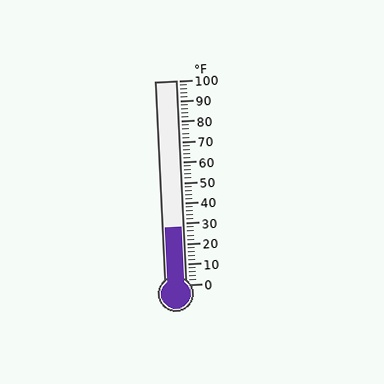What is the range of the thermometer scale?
The thermometer scale ranges from 0°F to 100°F.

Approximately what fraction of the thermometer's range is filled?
The thermometer is filled to approximately 30% of its range.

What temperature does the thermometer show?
The thermometer shows approximately 28°F.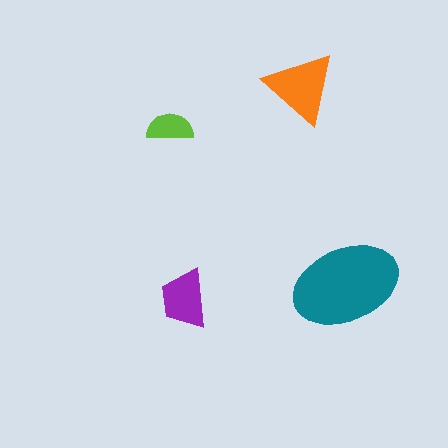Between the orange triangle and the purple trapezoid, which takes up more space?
The orange triangle.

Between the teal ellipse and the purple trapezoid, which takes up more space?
The teal ellipse.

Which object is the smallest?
The lime semicircle.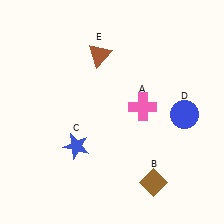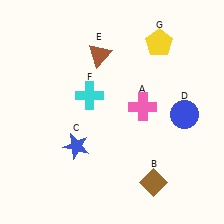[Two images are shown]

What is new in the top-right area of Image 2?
A yellow pentagon (G) was added in the top-right area of Image 2.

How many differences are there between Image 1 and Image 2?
There are 2 differences between the two images.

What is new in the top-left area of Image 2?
A cyan cross (F) was added in the top-left area of Image 2.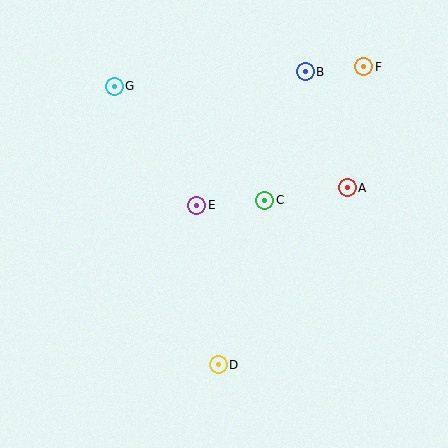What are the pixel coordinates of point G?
Point G is at (114, 86).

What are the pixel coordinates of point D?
Point D is at (218, 365).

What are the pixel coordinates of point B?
Point B is at (305, 72).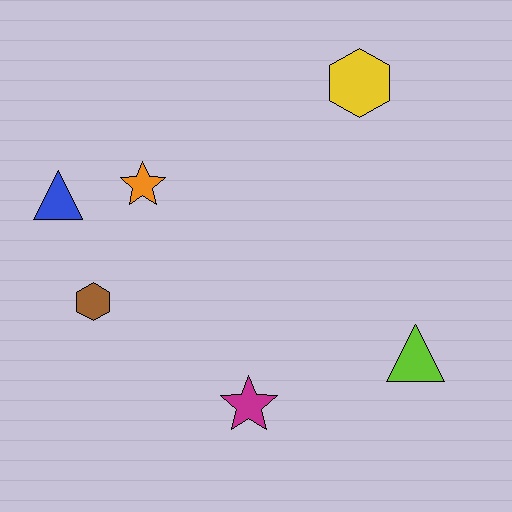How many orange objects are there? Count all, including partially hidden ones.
There is 1 orange object.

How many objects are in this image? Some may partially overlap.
There are 6 objects.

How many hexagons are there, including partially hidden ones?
There are 2 hexagons.